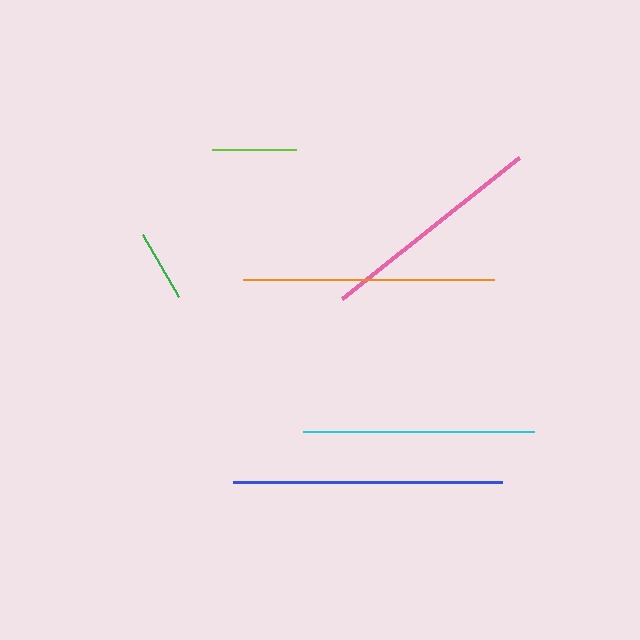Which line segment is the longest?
The blue line is the longest at approximately 269 pixels.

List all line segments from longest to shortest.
From longest to shortest: blue, orange, cyan, pink, lime, green.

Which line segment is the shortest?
The green line is the shortest at approximately 72 pixels.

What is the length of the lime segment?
The lime segment is approximately 84 pixels long.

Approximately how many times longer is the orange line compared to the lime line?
The orange line is approximately 3.0 times the length of the lime line.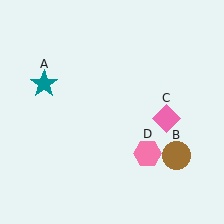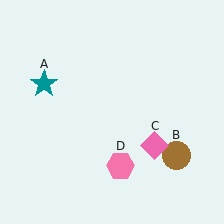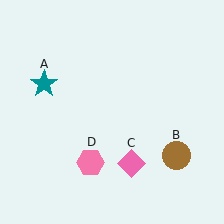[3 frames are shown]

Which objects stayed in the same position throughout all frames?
Teal star (object A) and brown circle (object B) remained stationary.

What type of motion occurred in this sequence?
The pink diamond (object C), pink hexagon (object D) rotated clockwise around the center of the scene.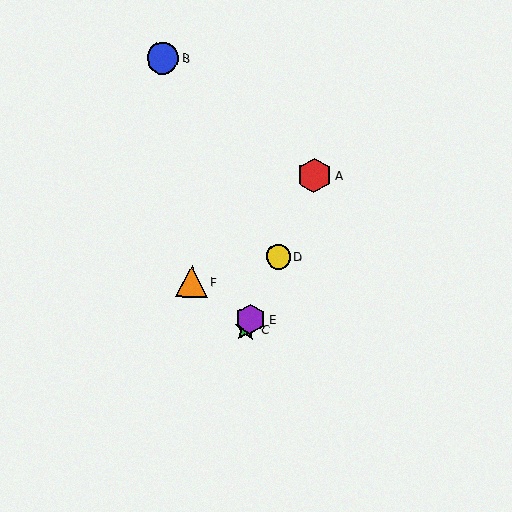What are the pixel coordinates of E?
Object E is at (251, 319).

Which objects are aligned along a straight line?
Objects A, C, D, E are aligned along a straight line.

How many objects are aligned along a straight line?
4 objects (A, C, D, E) are aligned along a straight line.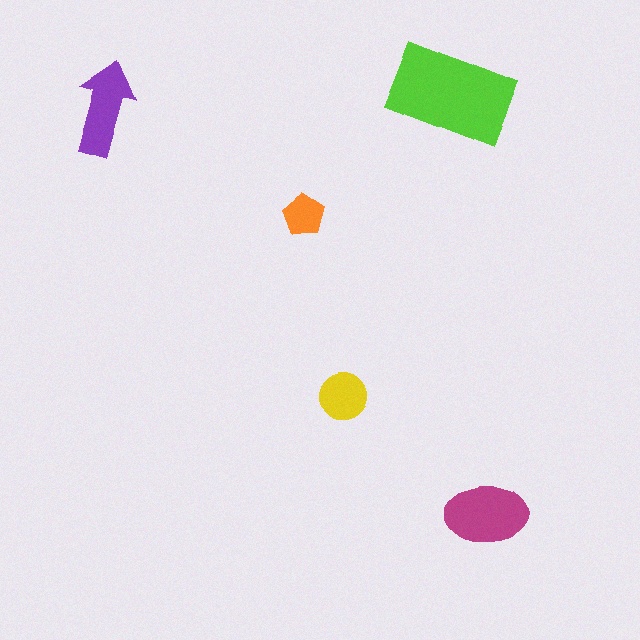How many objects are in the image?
There are 5 objects in the image.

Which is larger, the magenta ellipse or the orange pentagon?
The magenta ellipse.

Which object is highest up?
The lime rectangle is topmost.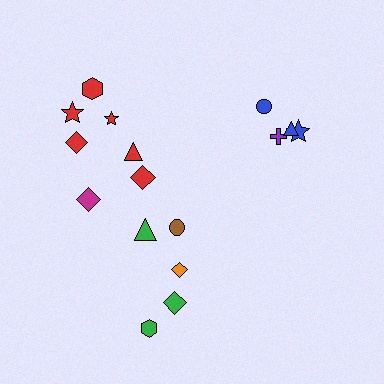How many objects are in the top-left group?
There are 7 objects.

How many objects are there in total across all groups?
There are 16 objects.